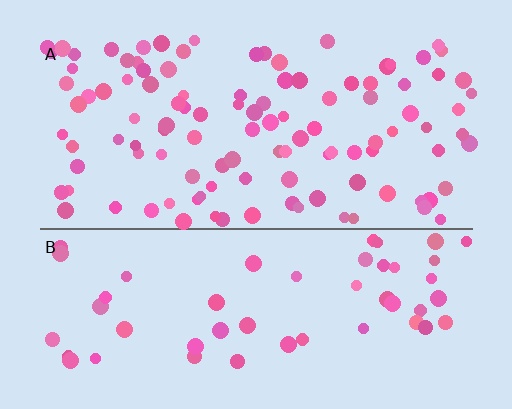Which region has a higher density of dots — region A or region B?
A (the top).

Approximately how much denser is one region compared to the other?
Approximately 2.1× — region A over region B.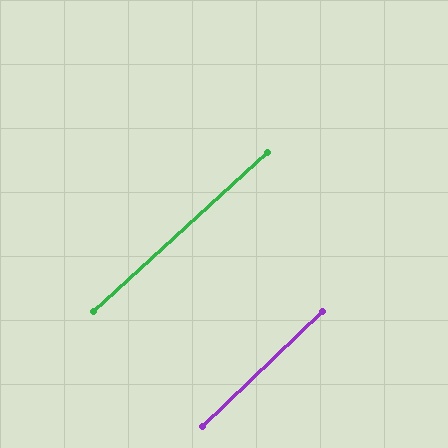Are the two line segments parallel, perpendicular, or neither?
Parallel — their directions differ by only 1.4°.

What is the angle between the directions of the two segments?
Approximately 1 degree.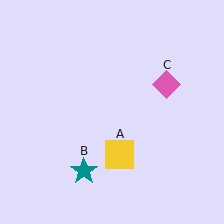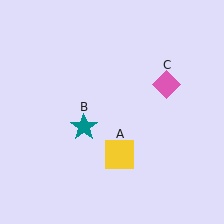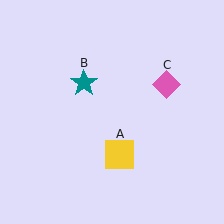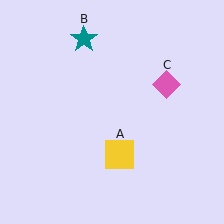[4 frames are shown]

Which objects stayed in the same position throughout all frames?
Yellow square (object A) and pink diamond (object C) remained stationary.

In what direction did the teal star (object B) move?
The teal star (object B) moved up.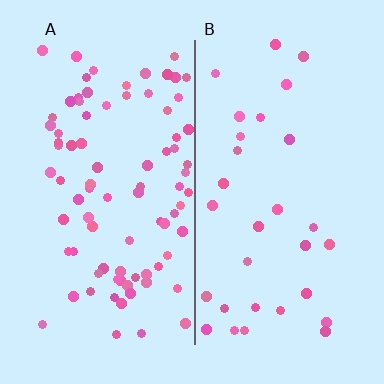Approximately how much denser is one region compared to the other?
Approximately 2.8× — region A over region B.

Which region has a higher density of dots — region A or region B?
A (the left).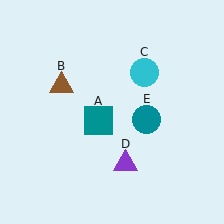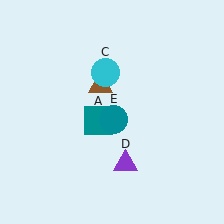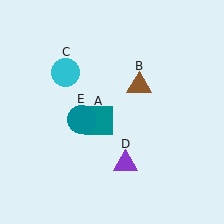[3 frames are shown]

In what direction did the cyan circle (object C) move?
The cyan circle (object C) moved left.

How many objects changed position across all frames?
3 objects changed position: brown triangle (object B), cyan circle (object C), teal circle (object E).